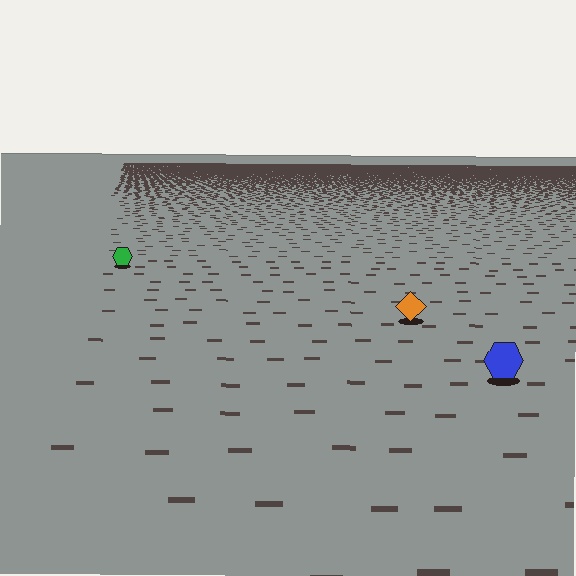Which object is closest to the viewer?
The blue hexagon is closest. The texture marks near it are larger and more spread out.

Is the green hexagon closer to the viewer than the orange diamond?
No. The orange diamond is closer — you can tell from the texture gradient: the ground texture is coarser near it.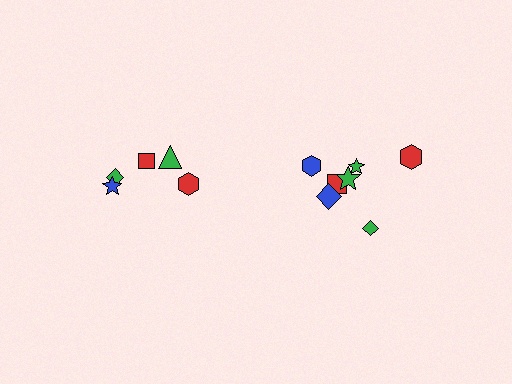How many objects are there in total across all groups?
There are 12 objects.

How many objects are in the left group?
There are 5 objects.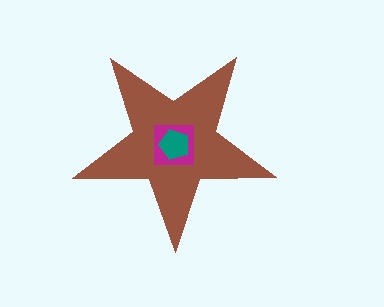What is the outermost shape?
The brown star.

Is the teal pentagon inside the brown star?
Yes.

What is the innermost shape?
The teal pentagon.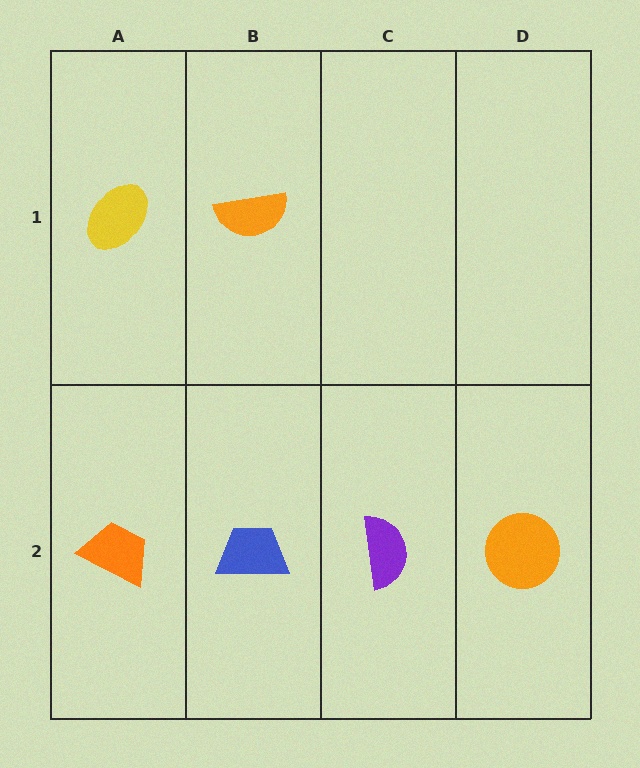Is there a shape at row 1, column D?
No, that cell is empty.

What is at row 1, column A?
A yellow ellipse.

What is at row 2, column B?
A blue trapezoid.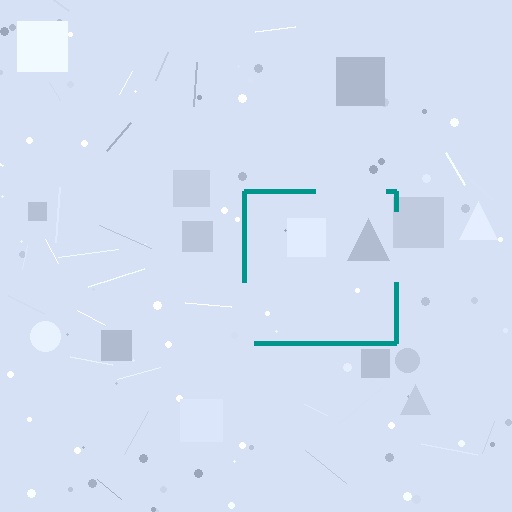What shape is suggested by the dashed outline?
The dashed outline suggests a square.